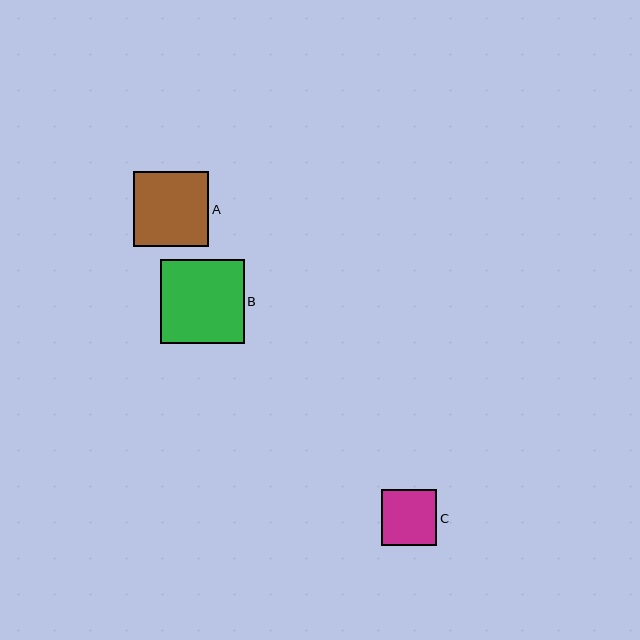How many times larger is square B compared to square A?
Square B is approximately 1.1 times the size of square A.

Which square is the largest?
Square B is the largest with a size of approximately 84 pixels.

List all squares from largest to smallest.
From largest to smallest: B, A, C.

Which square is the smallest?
Square C is the smallest with a size of approximately 55 pixels.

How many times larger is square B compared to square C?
Square B is approximately 1.5 times the size of square C.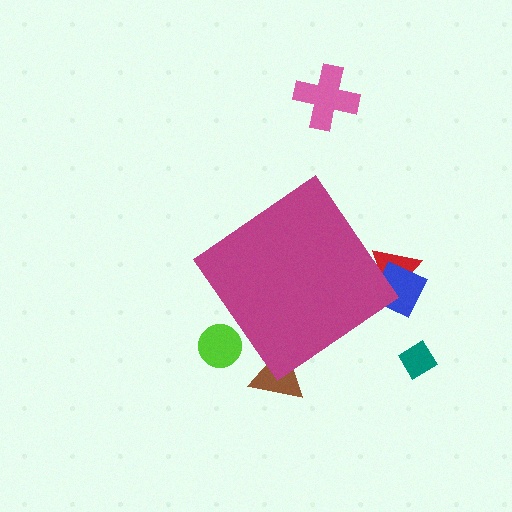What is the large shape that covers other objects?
A magenta diamond.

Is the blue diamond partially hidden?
Yes, the blue diamond is partially hidden behind the magenta diamond.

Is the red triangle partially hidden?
Yes, the red triangle is partially hidden behind the magenta diamond.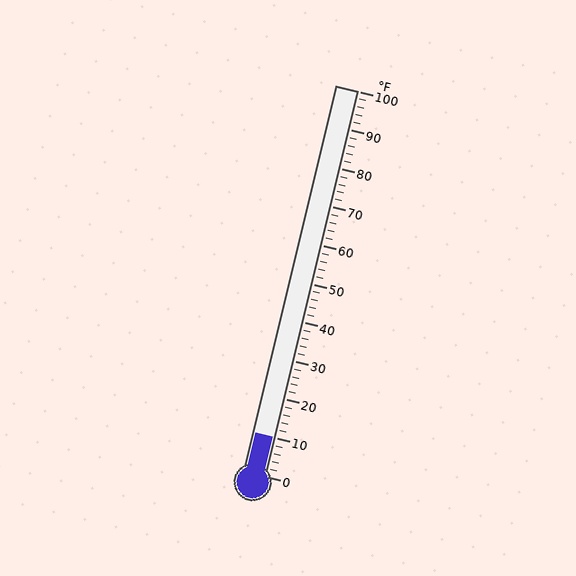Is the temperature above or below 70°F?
The temperature is below 70°F.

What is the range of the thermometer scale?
The thermometer scale ranges from 0°F to 100°F.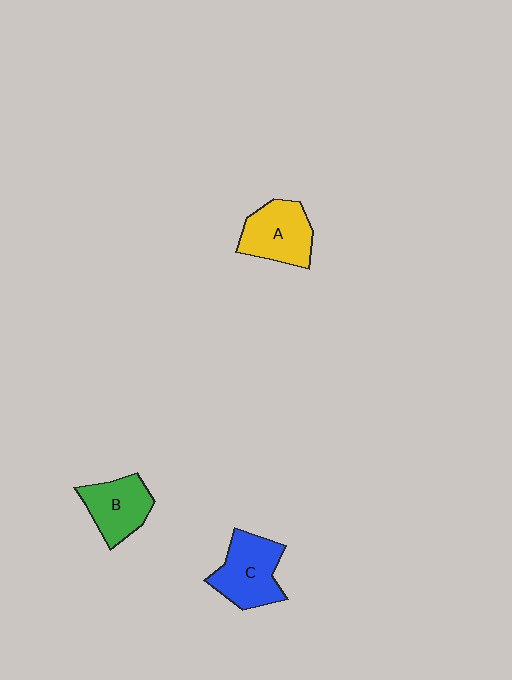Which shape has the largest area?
Shape C (blue).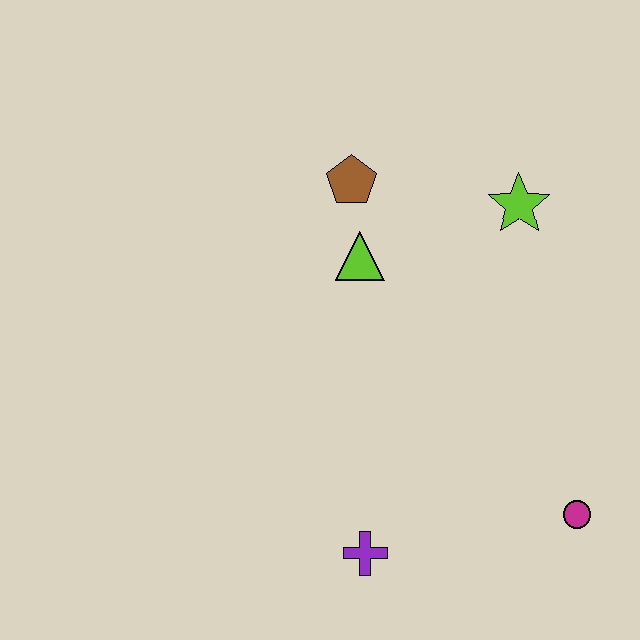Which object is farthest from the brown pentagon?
The magenta circle is farthest from the brown pentagon.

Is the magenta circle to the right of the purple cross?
Yes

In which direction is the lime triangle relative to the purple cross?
The lime triangle is above the purple cross.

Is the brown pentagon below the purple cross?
No